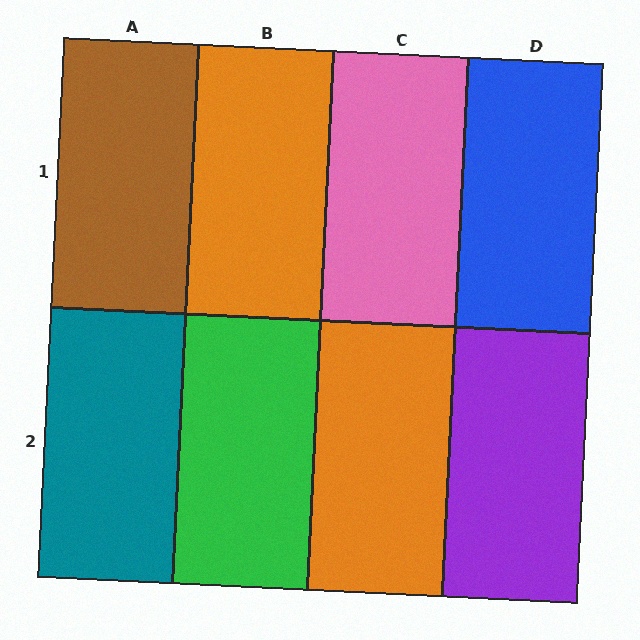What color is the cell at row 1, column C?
Pink.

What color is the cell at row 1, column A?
Brown.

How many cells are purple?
1 cell is purple.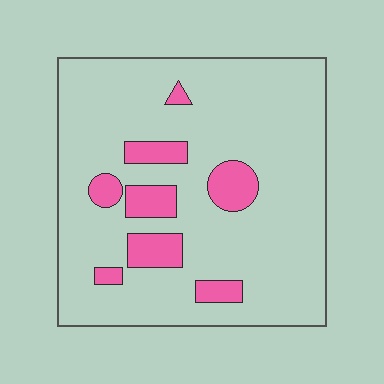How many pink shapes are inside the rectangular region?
8.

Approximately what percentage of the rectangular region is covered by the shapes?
Approximately 15%.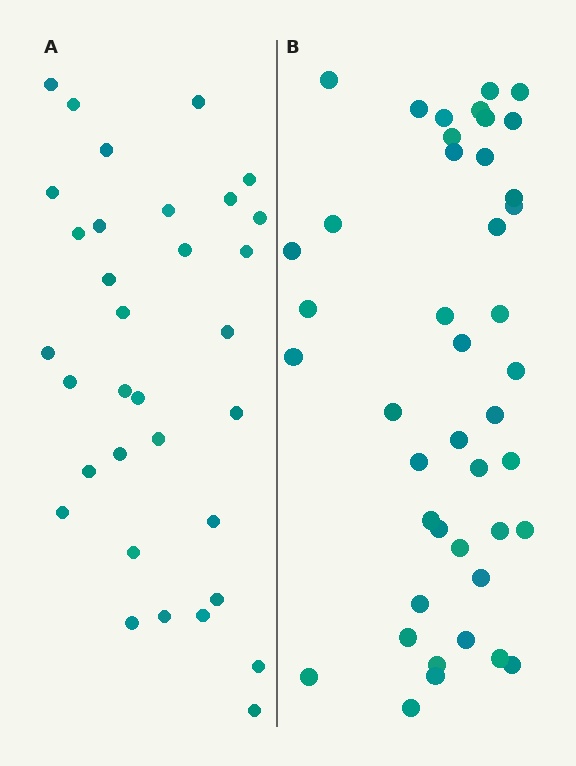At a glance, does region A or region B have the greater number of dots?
Region B (the right region) has more dots.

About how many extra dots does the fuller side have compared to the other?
Region B has roughly 10 or so more dots than region A.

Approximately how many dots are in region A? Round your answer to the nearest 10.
About 30 dots. (The exact count is 33, which rounds to 30.)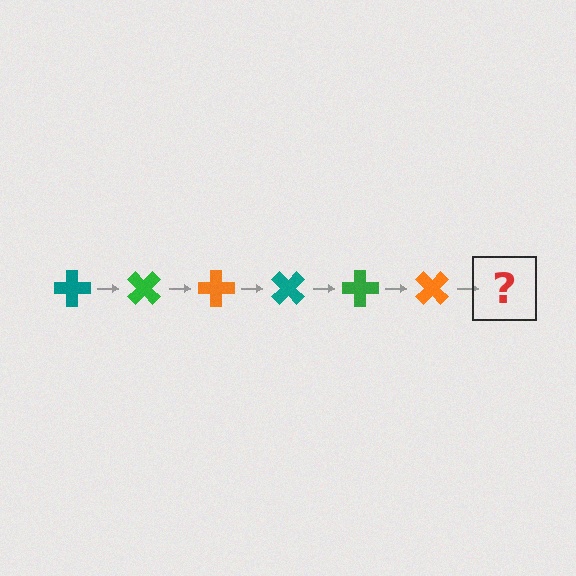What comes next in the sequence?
The next element should be a teal cross, rotated 270 degrees from the start.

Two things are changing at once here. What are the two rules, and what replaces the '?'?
The two rules are that it rotates 45 degrees each step and the color cycles through teal, green, and orange. The '?' should be a teal cross, rotated 270 degrees from the start.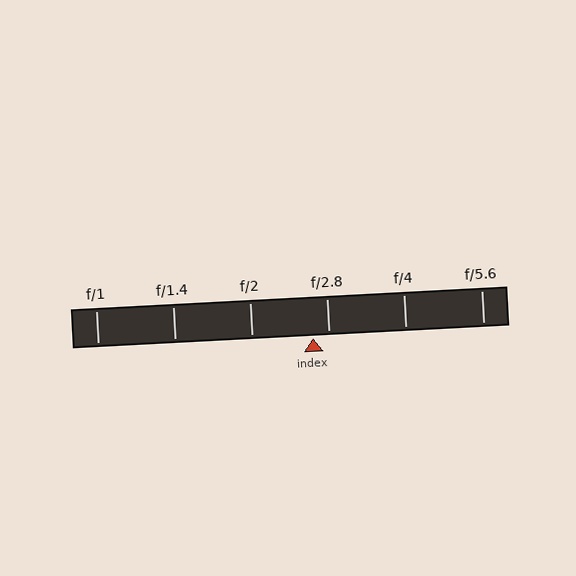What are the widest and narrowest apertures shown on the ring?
The widest aperture shown is f/1 and the narrowest is f/5.6.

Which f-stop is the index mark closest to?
The index mark is closest to f/2.8.